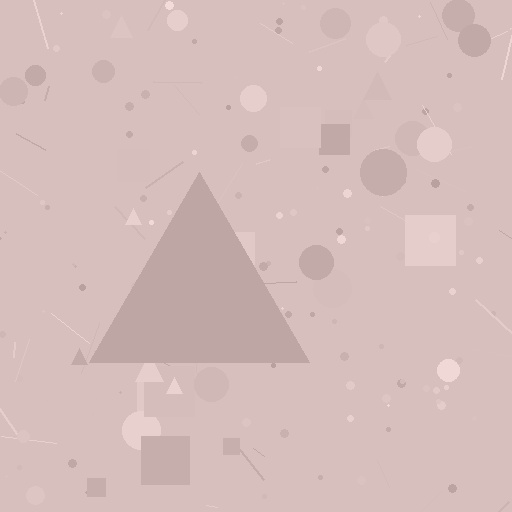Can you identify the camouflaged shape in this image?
The camouflaged shape is a triangle.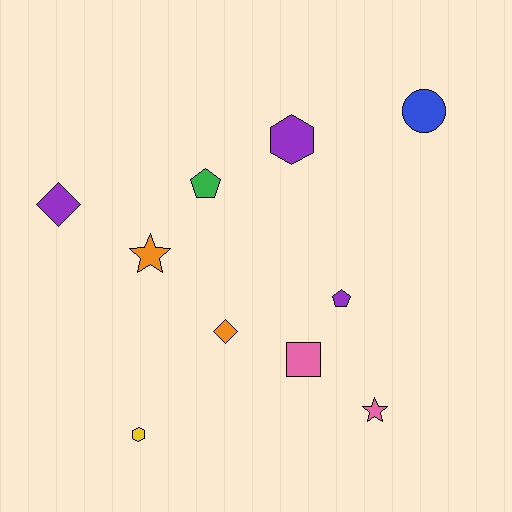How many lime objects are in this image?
There are no lime objects.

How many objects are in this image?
There are 10 objects.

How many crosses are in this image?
There are no crosses.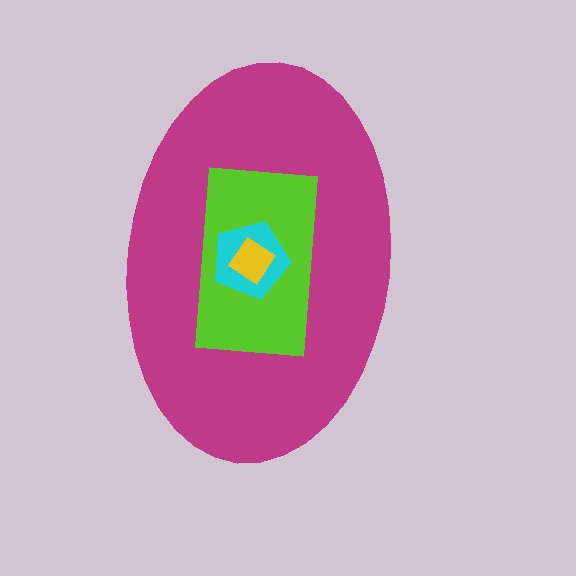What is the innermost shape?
The yellow diamond.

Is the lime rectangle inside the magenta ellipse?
Yes.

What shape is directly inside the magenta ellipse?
The lime rectangle.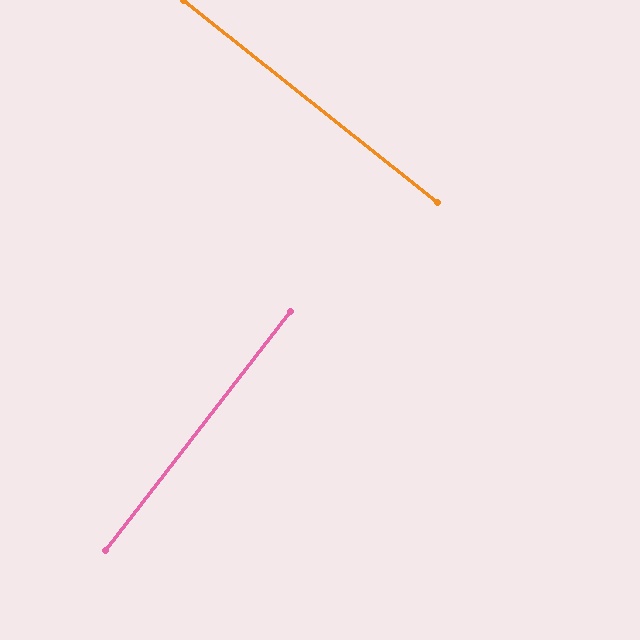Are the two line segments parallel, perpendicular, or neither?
Perpendicular — they meet at approximately 89°.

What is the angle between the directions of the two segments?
Approximately 89 degrees.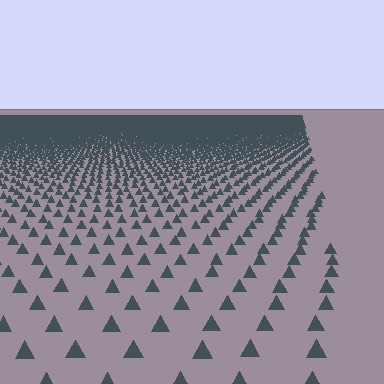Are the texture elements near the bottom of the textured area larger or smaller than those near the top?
Larger. Near the bottom, elements are closer to the viewer and appear at a bigger on-screen size.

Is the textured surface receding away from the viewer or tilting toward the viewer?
The surface is receding away from the viewer. Texture elements get smaller and denser toward the top.